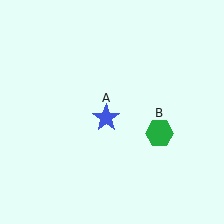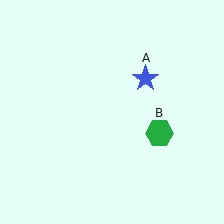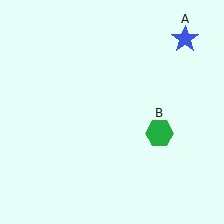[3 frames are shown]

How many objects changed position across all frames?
1 object changed position: blue star (object A).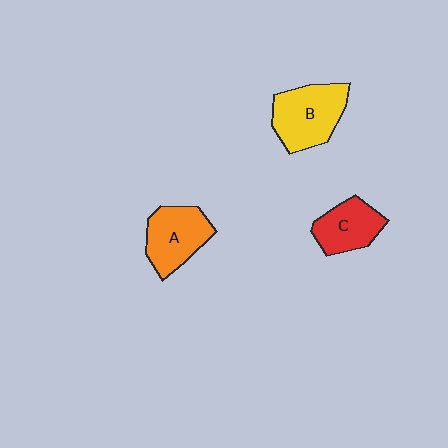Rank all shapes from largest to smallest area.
From largest to smallest: B (yellow), A (orange), C (red).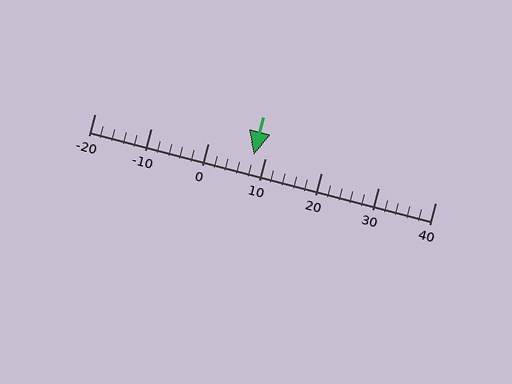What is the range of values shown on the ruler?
The ruler shows values from -20 to 40.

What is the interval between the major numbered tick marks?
The major tick marks are spaced 10 units apart.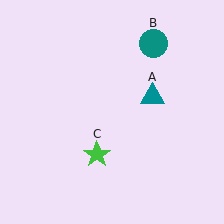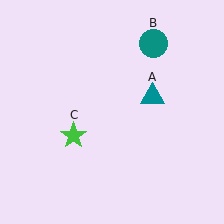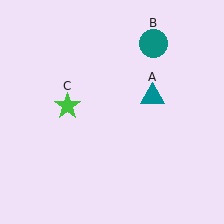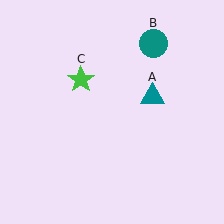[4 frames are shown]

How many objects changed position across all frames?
1 object changed position: green star (object C).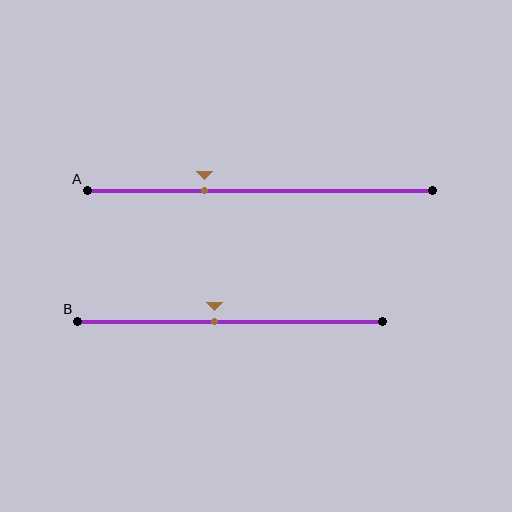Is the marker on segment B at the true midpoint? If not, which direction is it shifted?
No, the marker on segment B is shifted to the left by about 5% of the segment length.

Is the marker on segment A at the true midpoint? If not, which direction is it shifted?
No, the marker on segment A is shifted to the left by about 16% of the segment length.